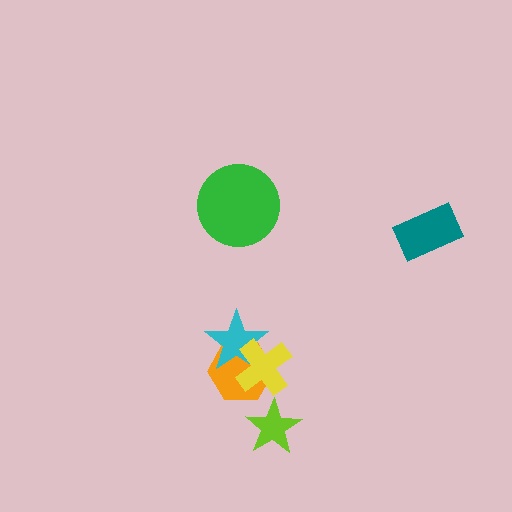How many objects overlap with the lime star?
0 objects overlap with the lime star.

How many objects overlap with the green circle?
0 objects overlap with the green circle.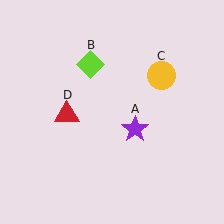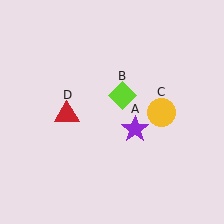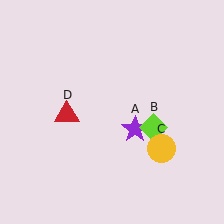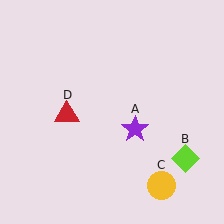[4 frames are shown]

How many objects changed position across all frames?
2 objects changed position: lime diamond (object B), yellow circle (object C).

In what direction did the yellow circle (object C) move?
The yellow circle (object C) moved down.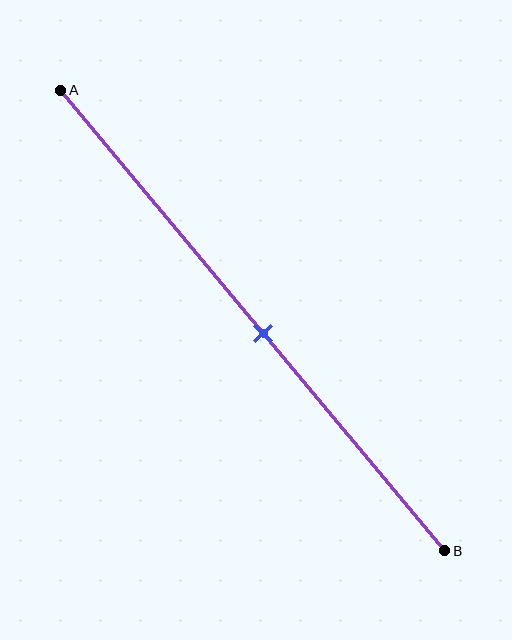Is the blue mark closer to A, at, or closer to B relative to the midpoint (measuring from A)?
The blue mark is approximately at the midpoint of segment AB.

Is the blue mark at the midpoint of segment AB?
Yes, the mark is approximately at the midpoint.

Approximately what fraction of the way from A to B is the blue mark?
The blue mark is approximately 55% of the way from A to B.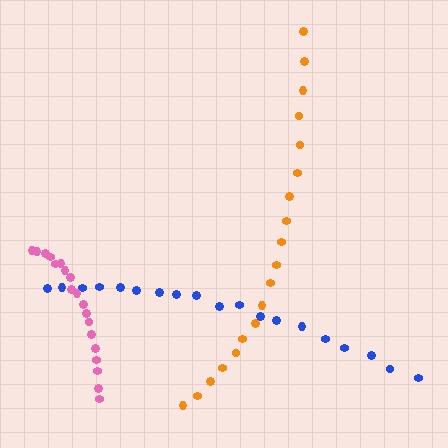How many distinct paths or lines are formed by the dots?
There are 3 distinct paths.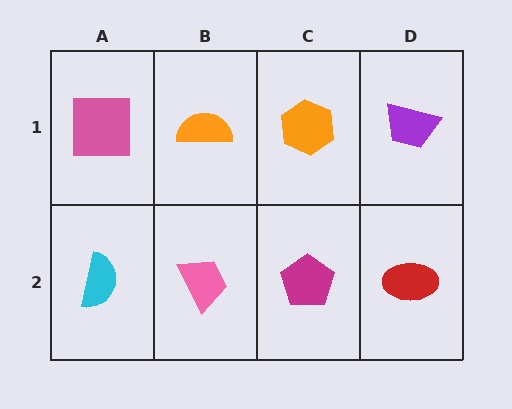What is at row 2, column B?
A pink trapezoid.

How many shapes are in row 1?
4 shapes.